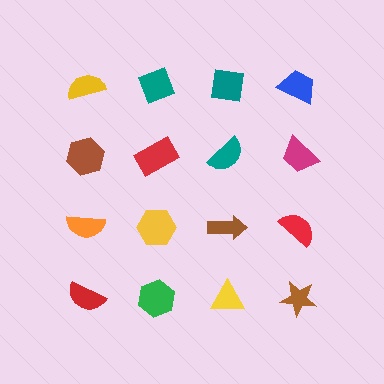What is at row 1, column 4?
A blue trapezoid.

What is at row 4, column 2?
A green hexagon.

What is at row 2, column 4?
A magenta trapezoid.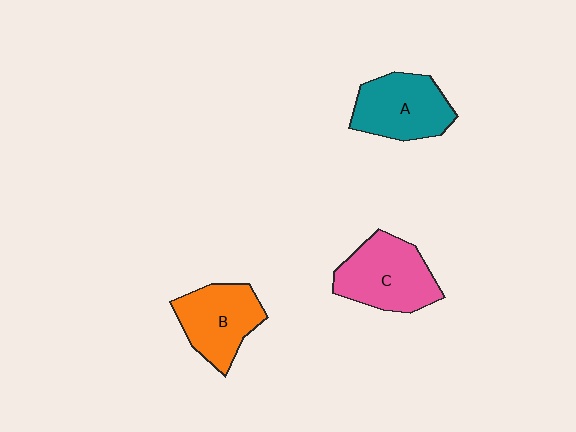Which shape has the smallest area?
Shape B (orange).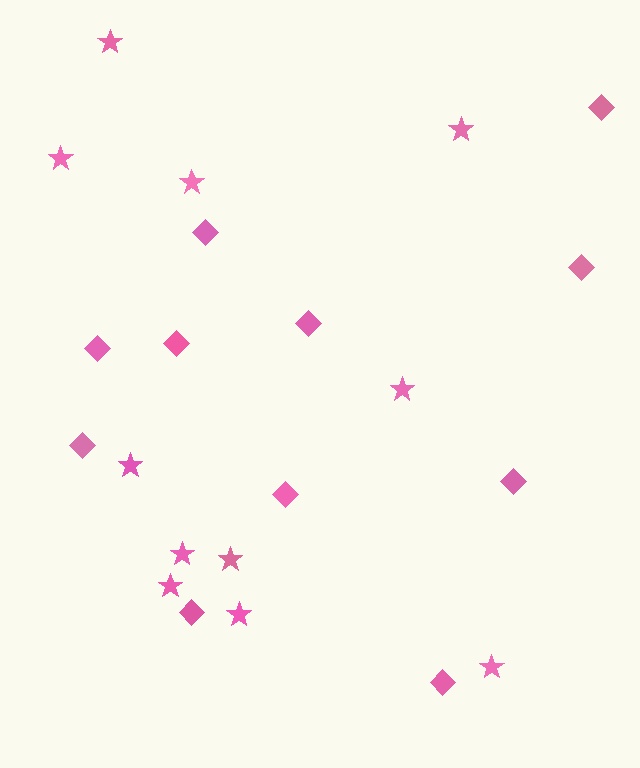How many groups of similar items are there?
There are 2 groups: one group of stars (11) and one group of diamonds (11).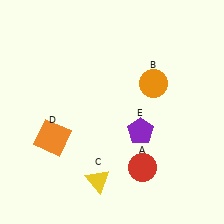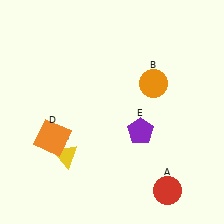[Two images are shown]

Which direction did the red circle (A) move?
The red circle (A) moved right.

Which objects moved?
The objects that moved are: the red circle (A), the yellow triangle (C).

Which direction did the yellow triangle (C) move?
The yellow triangle (C) moved left.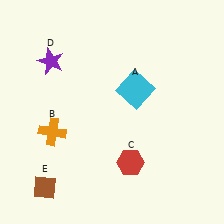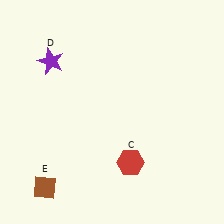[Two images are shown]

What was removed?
The cyan square (A), the orange cross (B) were removed in Image 2.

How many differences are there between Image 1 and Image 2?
There are 2 differences between the two images.